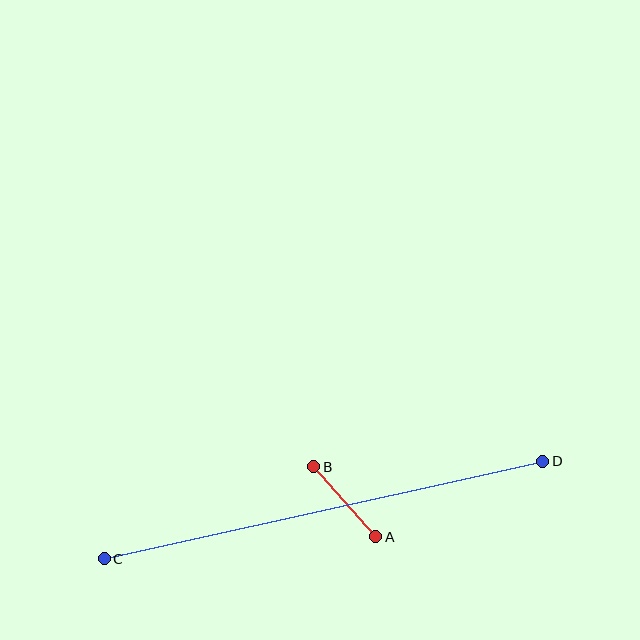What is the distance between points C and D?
The distance is approximately 449 pixels.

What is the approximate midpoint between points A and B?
The midpoint is at approximately (345, 502) pixels.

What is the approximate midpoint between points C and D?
The midpoint is at approximately (324, 510) pixels.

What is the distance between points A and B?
The distance is approximately 94 pixels.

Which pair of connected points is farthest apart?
Points C and D are farthest apart.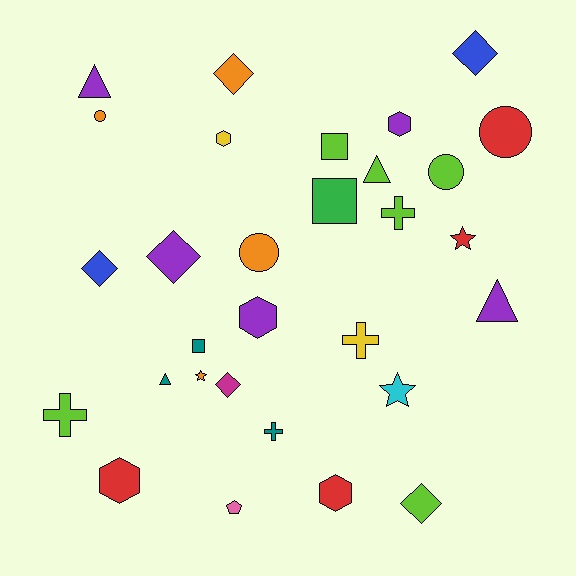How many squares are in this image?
There are 3 squares.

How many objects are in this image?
There are 30 objects.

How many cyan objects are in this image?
There is 1 cyan object.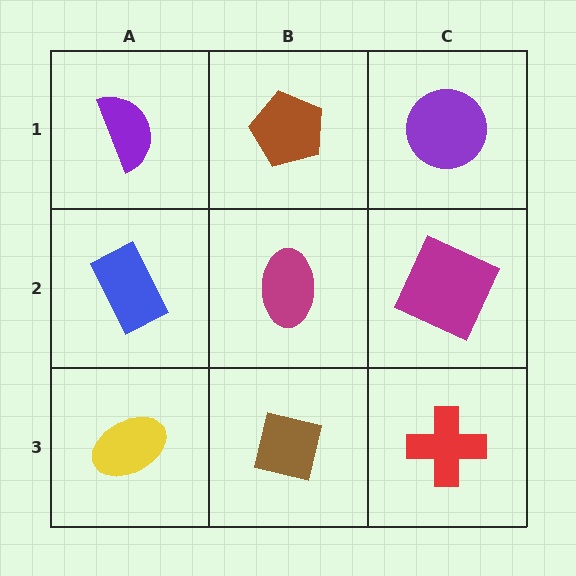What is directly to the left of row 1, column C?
A brown pentagon.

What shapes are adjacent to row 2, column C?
A purple circle (row 1, column C), a red cross (row 3, column C), a magenta ellipse (row 2, column B).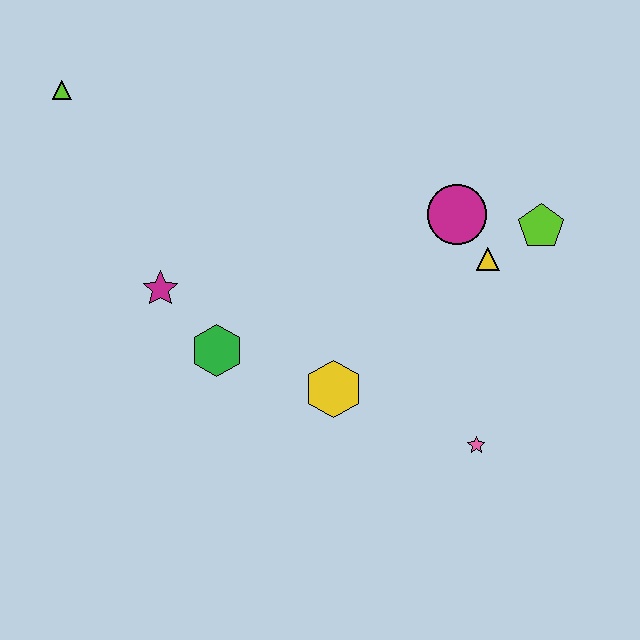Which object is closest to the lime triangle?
The magenta star is closest to the lime triangle.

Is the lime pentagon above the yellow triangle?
Yes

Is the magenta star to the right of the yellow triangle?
No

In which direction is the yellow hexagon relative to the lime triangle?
The yellow hexagon is below the lime triangle.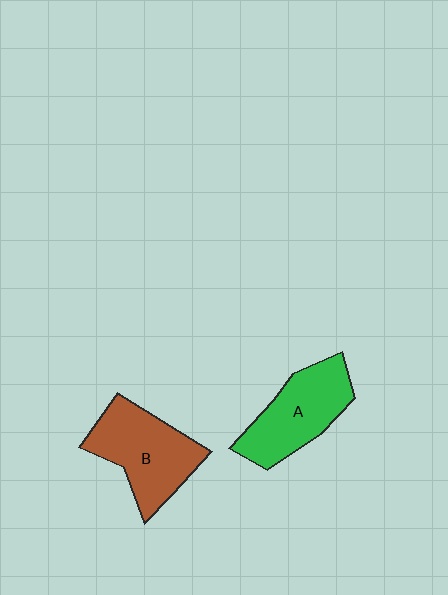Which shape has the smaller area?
Shape A (green).